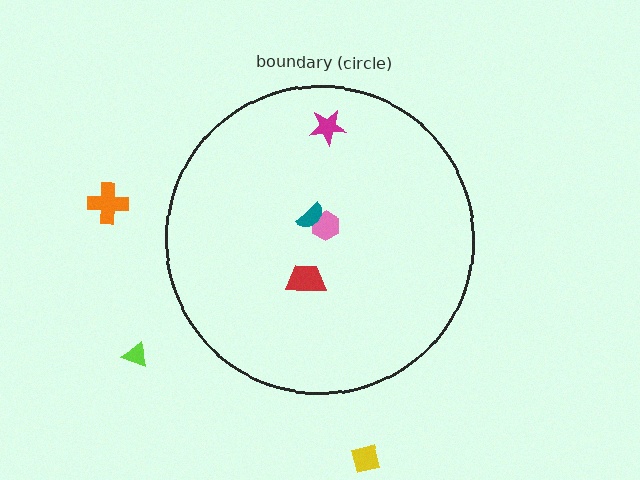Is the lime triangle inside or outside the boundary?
Outside.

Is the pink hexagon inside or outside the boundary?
Inside.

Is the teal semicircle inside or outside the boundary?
Inside.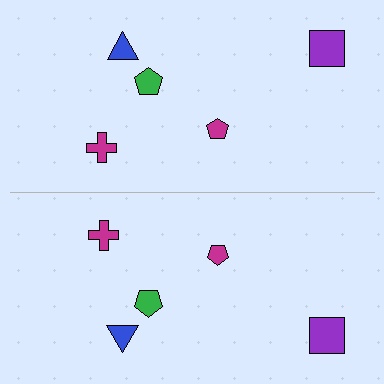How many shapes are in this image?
There are 10 shapes in this image.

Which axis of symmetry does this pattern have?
The pattern has a horizontal axis of symmetry running through the center of the image.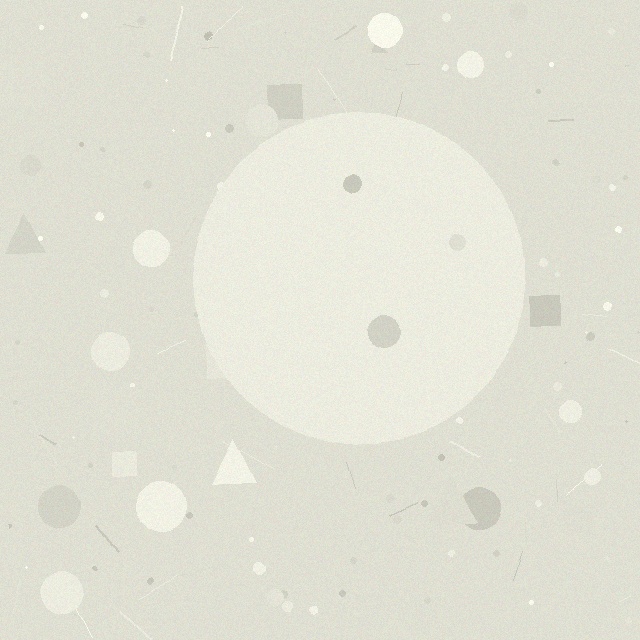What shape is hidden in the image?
A circle is hidden in the image.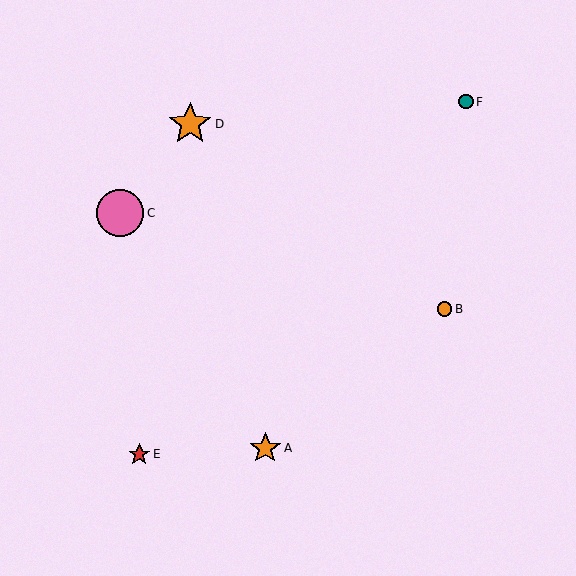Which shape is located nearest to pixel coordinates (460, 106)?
The teal circle (labeled F) at (466, 102) is nearest to that location.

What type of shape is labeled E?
Shape E is a red star.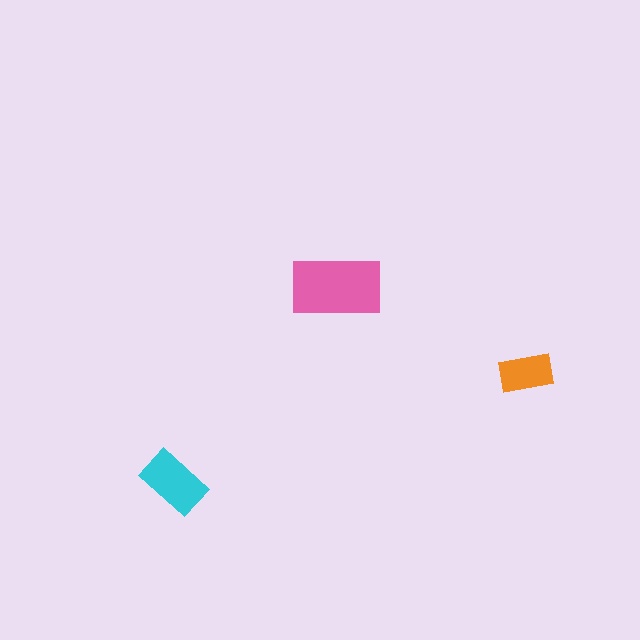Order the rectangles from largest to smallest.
the pink one, the cyan one, the orange one.